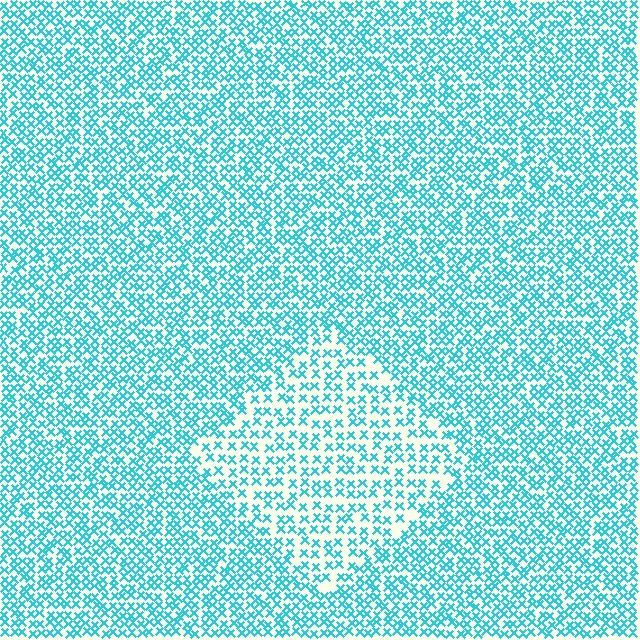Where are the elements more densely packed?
The elements are more densely packed outside the diamond boundary.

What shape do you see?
I see a diamond.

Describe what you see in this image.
The image contains small cyan elements arranged at two different densities. A diamond-shaped region is visible where the elements are less densely packed than the surrounding area.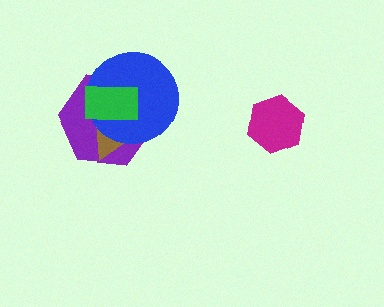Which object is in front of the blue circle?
The green rectangle is in front of the blue circle.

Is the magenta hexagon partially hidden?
No, no other shape covers it.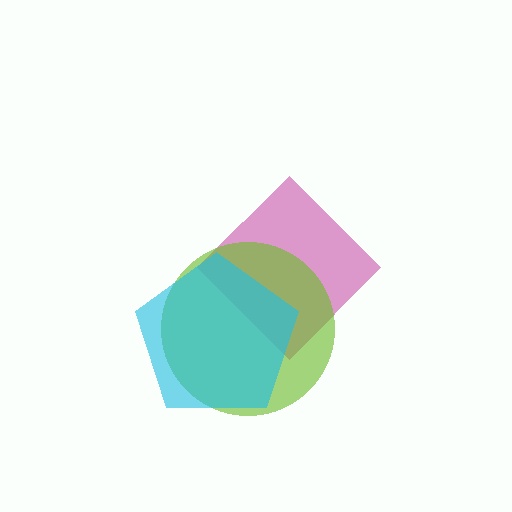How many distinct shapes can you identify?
There are 3 distinct shapes: a magenta diamond, a lime circle, a cyan pentagon.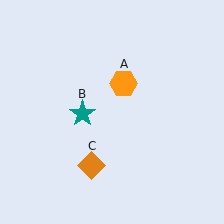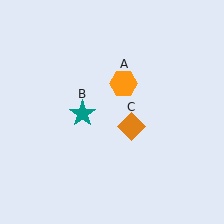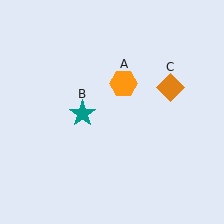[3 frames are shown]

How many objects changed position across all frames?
1 object changed position: orange diamond (object C).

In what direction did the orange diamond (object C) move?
The orange diamond (object C) moved up and to the right.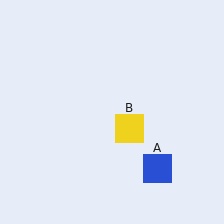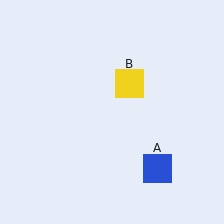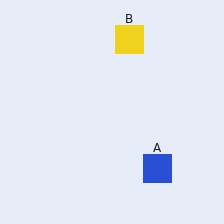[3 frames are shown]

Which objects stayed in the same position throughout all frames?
Blue square (object A) remained stationary.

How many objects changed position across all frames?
1 object changed position: yellow square (object B).